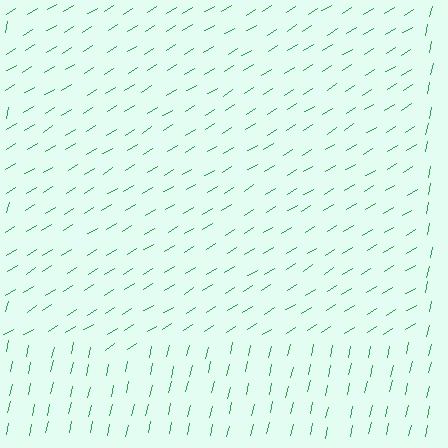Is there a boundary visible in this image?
Yes, there is a texture boundary formed by a change in line orientation.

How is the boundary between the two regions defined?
The boundary is defined purely by a change in line orientation (approximately 45 degrees difference). All lines are the same color and thickness.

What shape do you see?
I see a rectangle.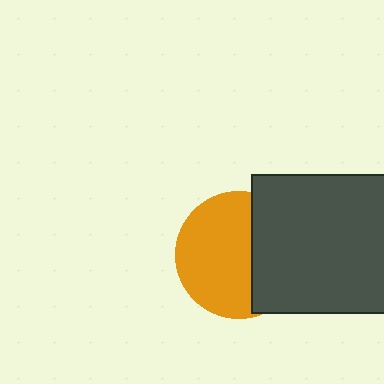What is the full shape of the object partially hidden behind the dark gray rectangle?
The partially hidden object is an orange circle.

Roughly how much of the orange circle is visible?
About half of it is visible (roughly 63%).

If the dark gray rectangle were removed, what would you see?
You would see the complete orange circle.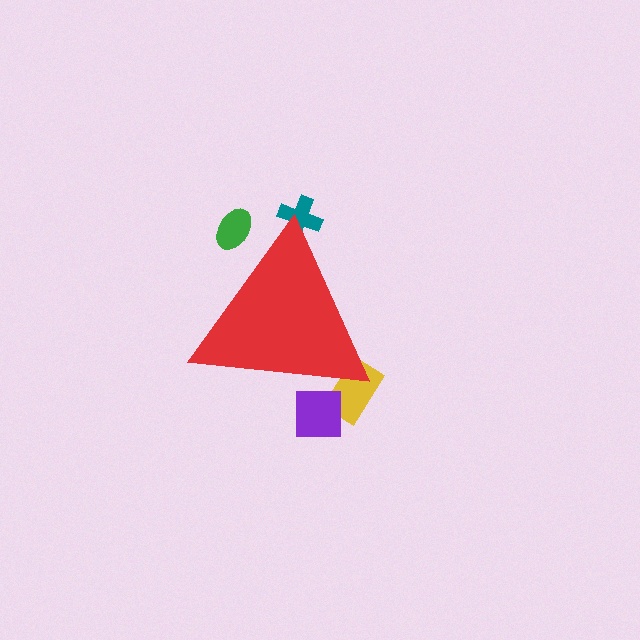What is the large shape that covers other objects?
A red triangle.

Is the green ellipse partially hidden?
Yes, the green ellipse is partially hidden behind the red triangle.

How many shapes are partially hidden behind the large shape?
4 shapes are partially hidden.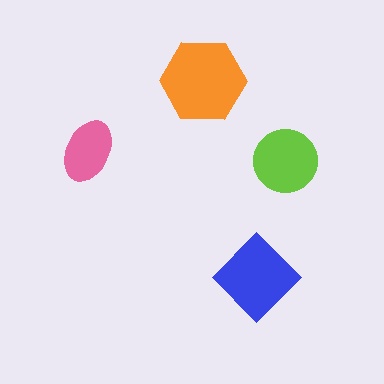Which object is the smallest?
The pink ellipse.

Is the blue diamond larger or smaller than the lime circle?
Larger.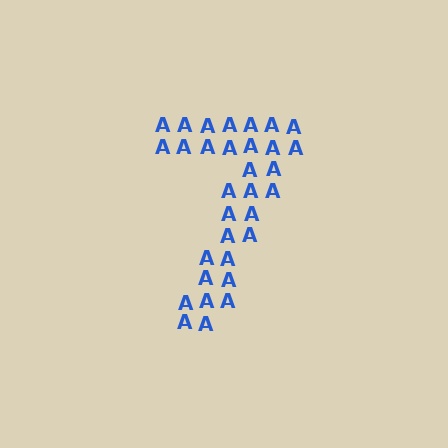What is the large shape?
The large shape is the digit 7.